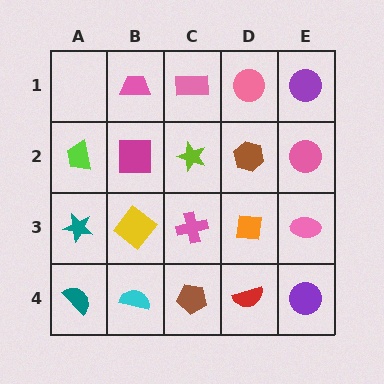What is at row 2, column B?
A magenta square.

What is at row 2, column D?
A brown hexagon.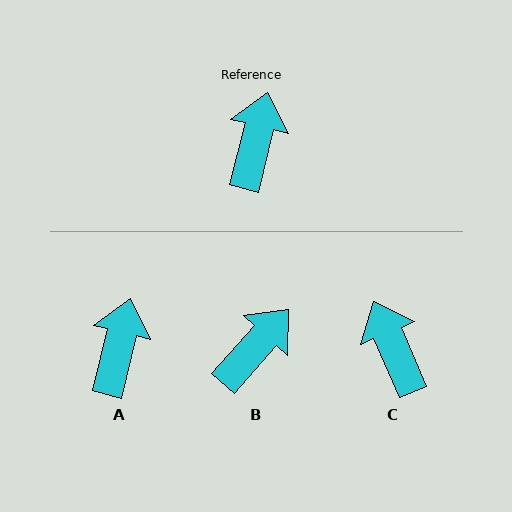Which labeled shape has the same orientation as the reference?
A.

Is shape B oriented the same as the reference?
No, it is off by about 28 degrees.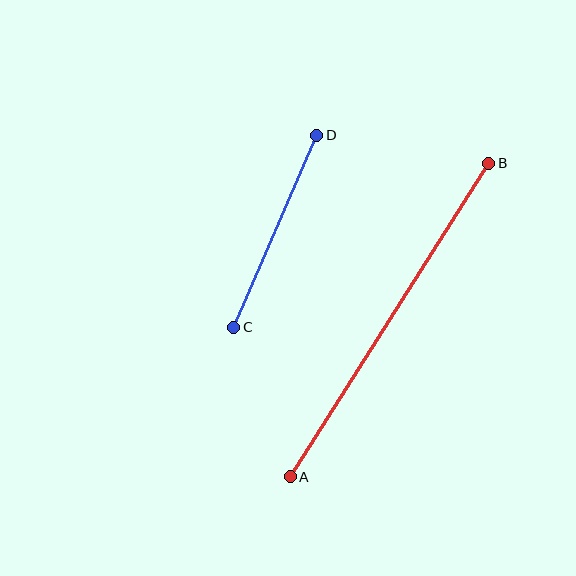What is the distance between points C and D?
The distance is approximately 209 pixels.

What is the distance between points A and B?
The distance is approximately 371 pixels.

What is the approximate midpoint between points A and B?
The midpoint is at approximately (390, 320) pixels.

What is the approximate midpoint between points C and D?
The midpoint is at approximately (275, 231) pixels.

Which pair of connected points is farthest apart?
Points A and B are farthest apart.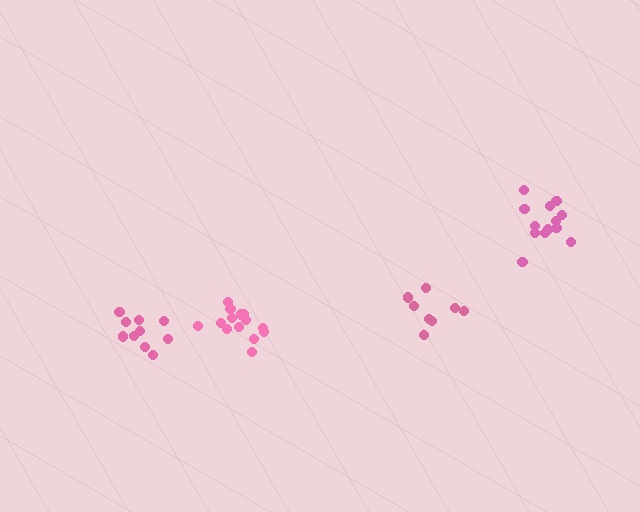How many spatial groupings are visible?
There are 4 spatial groupings.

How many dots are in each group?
Group 1: 10 dots, Group 2: 13 dots, Group 3: 8 dots, Group 4: 14 dots (45 total).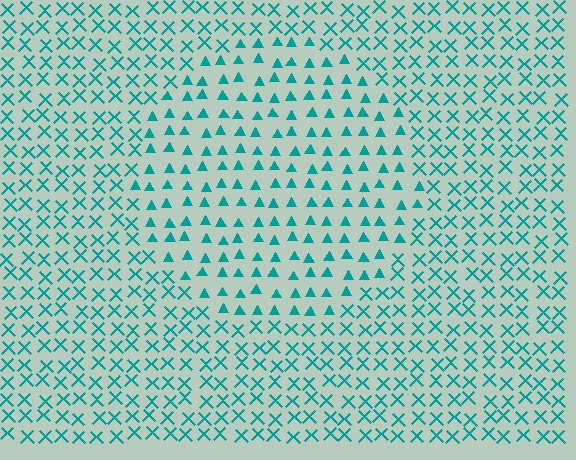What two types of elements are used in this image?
The image uses triangles inside the circle region and X marks outside it.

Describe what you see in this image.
The image is filled with small teal elements arranged in a uniform grid. A circle-shaped region contains triangles, while the surrounding area contains X marks. The boundary is defined purely by the change in element shape.